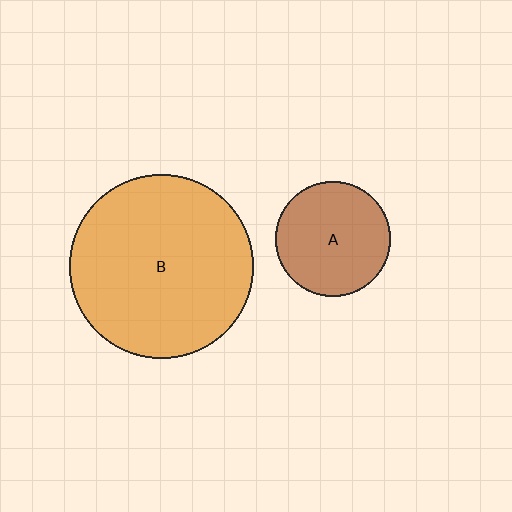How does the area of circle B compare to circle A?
Approximately 2.6 times.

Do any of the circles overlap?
No, none of the circles overlap.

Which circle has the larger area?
Circle B (orange).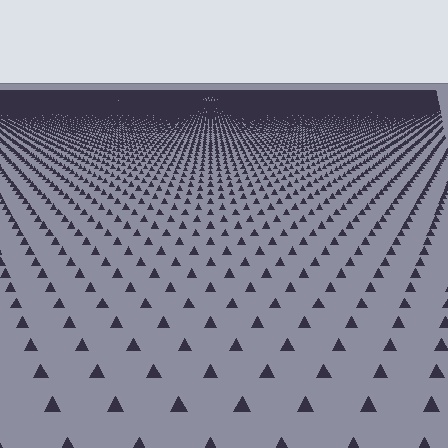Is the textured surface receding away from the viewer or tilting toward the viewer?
The surface is receding away from the viewer. Texture elements get smaller and denser toward the top.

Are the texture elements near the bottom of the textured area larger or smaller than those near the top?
Larger. Near the bottom, elements are closer to the viewer and appear at a bigger on-screen size.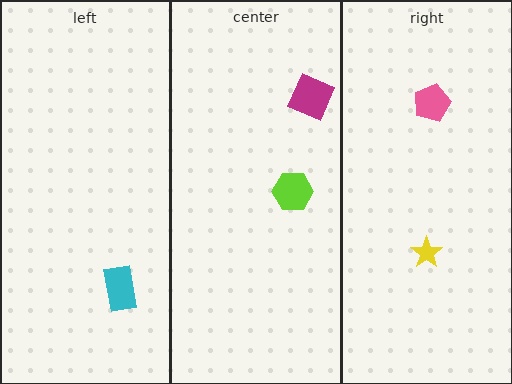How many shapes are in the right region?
2.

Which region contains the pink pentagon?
The right region.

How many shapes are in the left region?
1.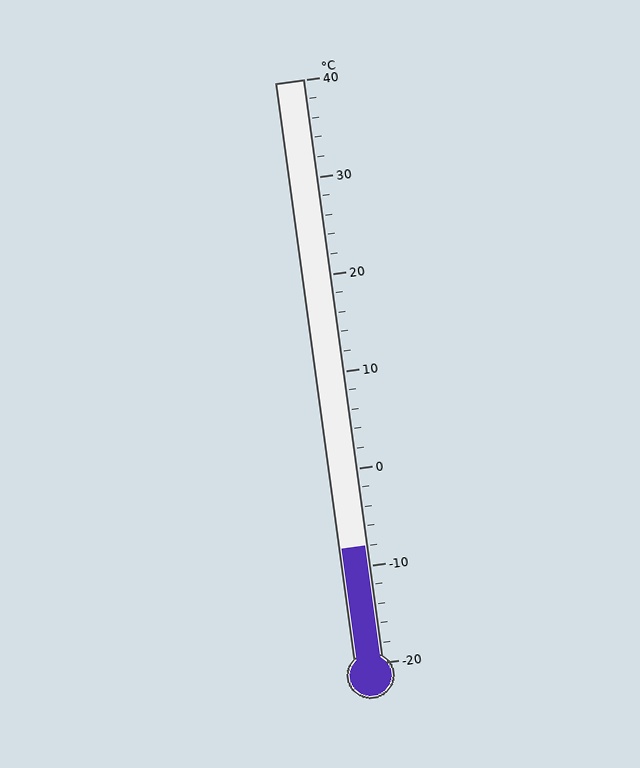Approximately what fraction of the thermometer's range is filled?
The thermometer is filled to approximately 20% of its range.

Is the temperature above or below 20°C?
The temperature is below 20°C.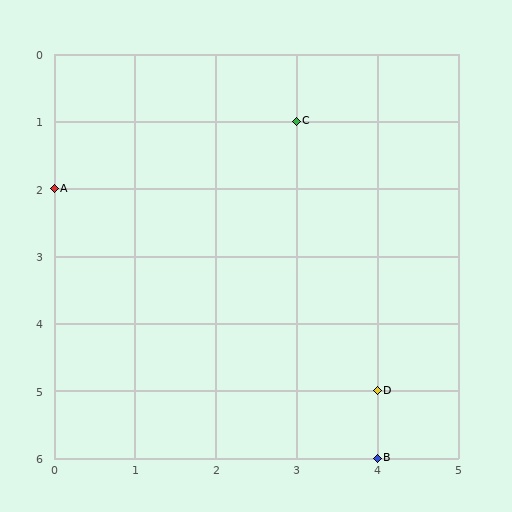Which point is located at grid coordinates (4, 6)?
Point B is at (4, 6).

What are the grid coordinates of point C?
Point C is at grid coordinates (3, 1).